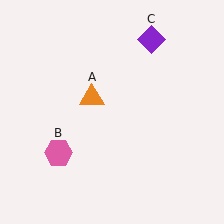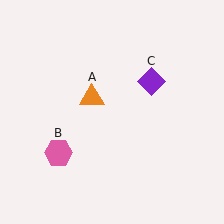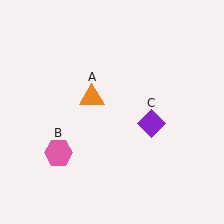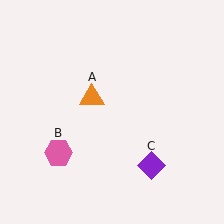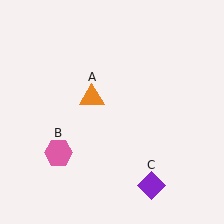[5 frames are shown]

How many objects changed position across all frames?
1 object changed position: purple diamond (object C).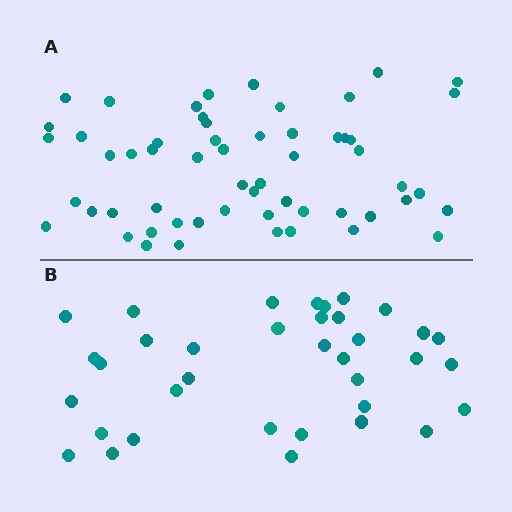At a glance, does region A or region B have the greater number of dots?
Region A (the top region) has more dots.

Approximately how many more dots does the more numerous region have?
Region A has approximately 20 more dots than region B.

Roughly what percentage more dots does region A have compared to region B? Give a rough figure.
About 60% more.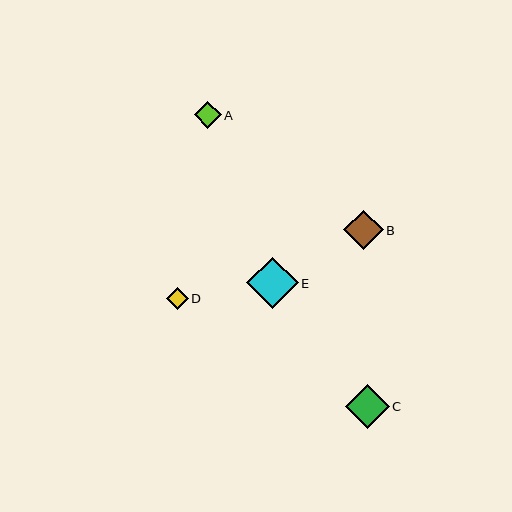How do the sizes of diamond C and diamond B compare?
Diamond C and diamond B are approximately the same size.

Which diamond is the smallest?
Diamond D is the smallest with a size of approximately 22 pixels.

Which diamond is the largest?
Diamond E is the largest with a size of approximately 51 pixels.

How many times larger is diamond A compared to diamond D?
Diamond A is approximately 1.2 times the size of diamond D.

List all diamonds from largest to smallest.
From largest to smallest: E, C, B, A, D.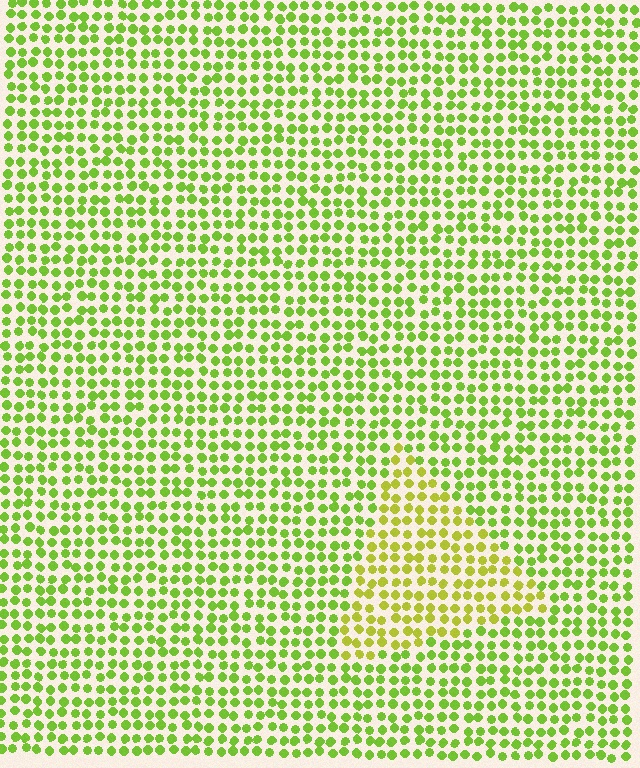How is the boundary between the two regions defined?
The boundary is defined purely by a slight shift in hue (about 26 degrees). Spacing, size, and orientation are identical on both sides.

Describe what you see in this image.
The image is filled with small lime elements in a uniform arrangement. A triangle-shaped region is visible where the elements are tinted to a slightly different hue, forming a subtle color boundary.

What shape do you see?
I see a triangle.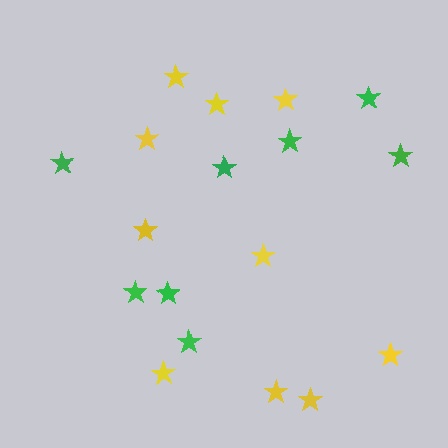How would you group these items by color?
There are 2 groups: one group of yellow stars (10) and one group of green stars (8).